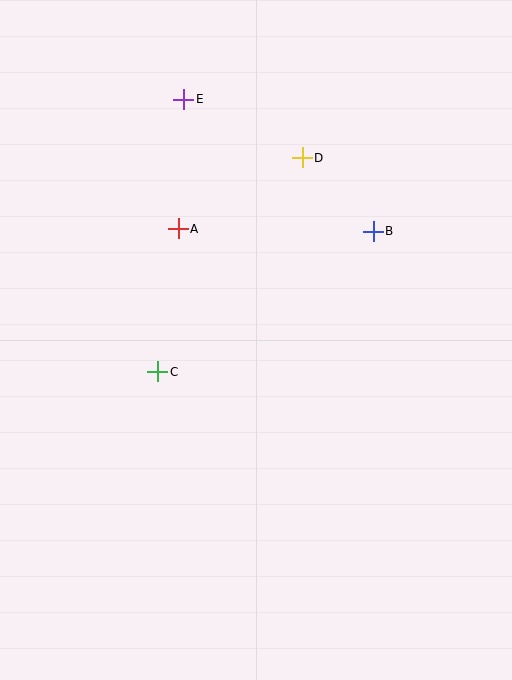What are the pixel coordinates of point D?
Point D is at (302, 158).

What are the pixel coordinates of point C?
Point C is at (158, 372).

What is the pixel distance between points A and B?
The distance between A and B is 195 pixels.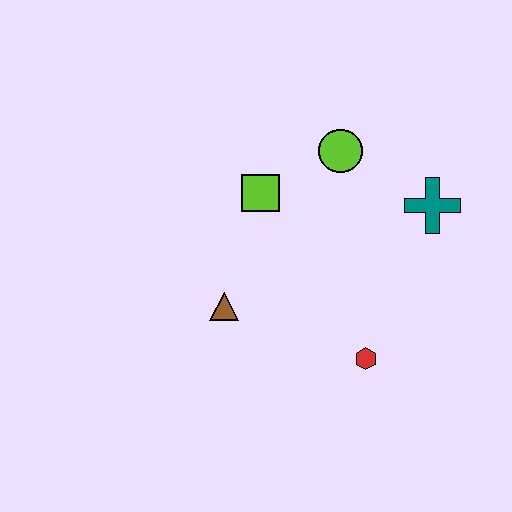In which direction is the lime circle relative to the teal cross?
The lime circle is to the left of the teal cross.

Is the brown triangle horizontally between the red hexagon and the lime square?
No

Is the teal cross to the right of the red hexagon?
Yes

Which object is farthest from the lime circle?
The red hexagon is farthest from the lime circle.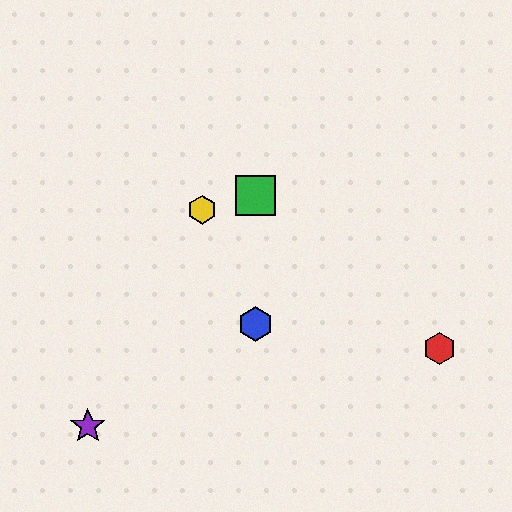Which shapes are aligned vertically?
The blue hexagon, the green square are aligned vertically.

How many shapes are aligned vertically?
2 shapes (the blue hexagon, the green square) are aligned vertically.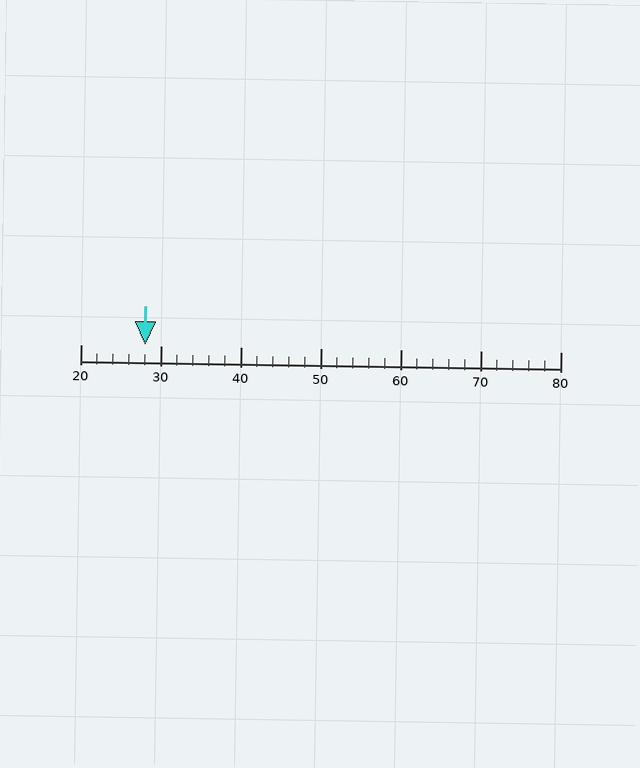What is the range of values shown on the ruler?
The ruler shows values from 20 to 80.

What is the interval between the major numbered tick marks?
The major tick marks are spaced 10 units apart.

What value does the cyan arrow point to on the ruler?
The cyan arrow points to approximately 28.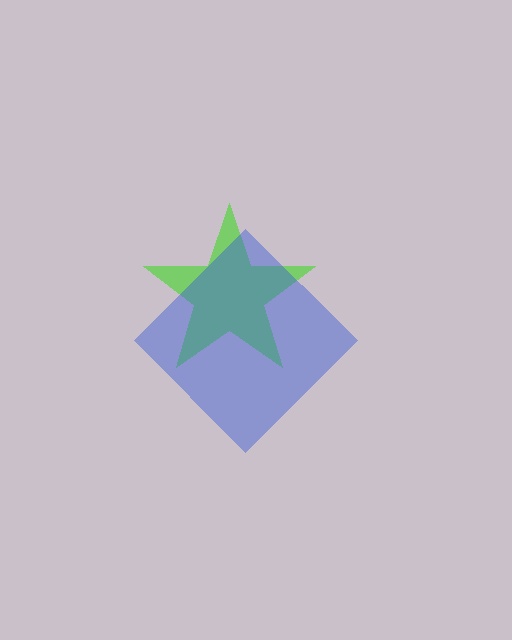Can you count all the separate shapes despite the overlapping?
Yes, there are 2 separate shapes.